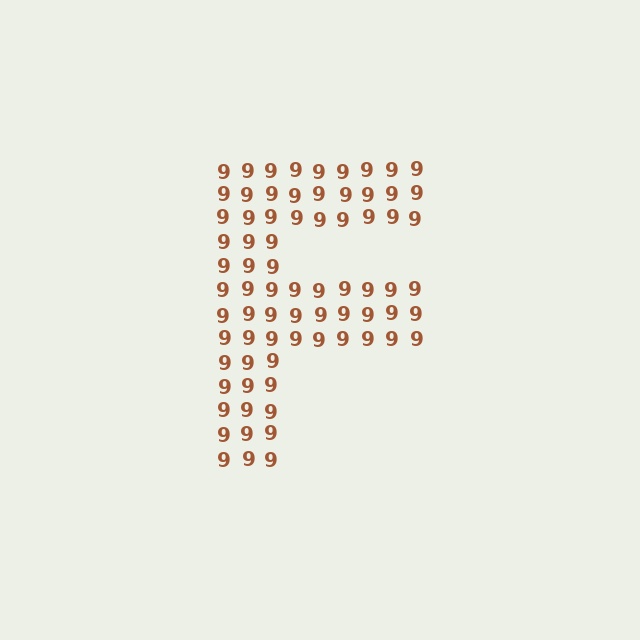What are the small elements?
The small elements are digit 9's.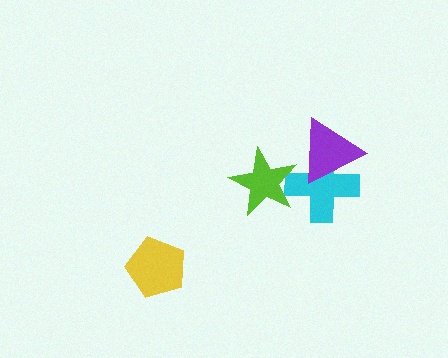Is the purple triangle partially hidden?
No, no other shape covers it.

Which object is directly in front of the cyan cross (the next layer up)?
The lime star is directly in front of the cyan cross.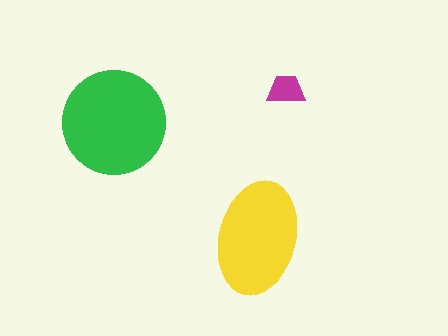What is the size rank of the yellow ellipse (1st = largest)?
2nd.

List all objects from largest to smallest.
The green circle, the yellow ellipse, the magenta trapezoid.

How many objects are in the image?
There are 3 objects in the image.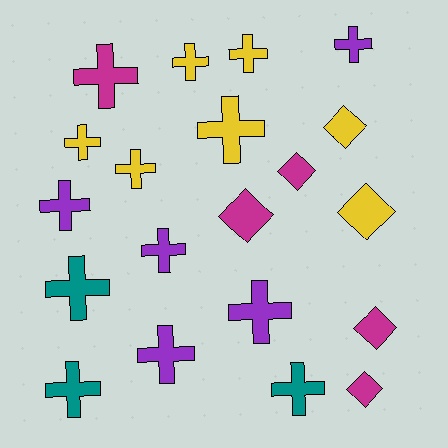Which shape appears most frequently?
Cross, with 14 objects.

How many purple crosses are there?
There are 5 purple crosses.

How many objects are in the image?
There are 20 objects.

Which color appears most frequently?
Yellow, with 7 objects.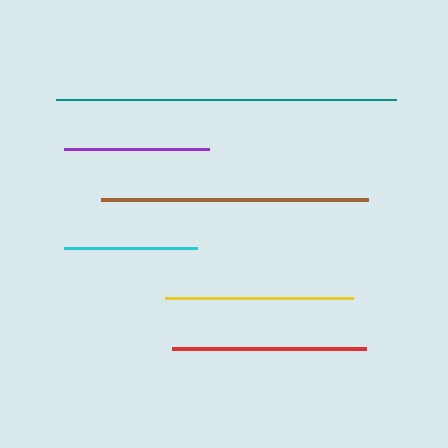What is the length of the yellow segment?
The yellow segment is approximately 188 pixels long.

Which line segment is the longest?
The teal line is the longest at approximately 340 pixels.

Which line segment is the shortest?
The cyan line is the shortest at approximately 133 pixels.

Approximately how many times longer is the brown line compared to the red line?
The brown line is approximately 1.4 times the length of the red line.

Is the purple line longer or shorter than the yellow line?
The yellow line is longer than the purple line.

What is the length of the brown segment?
The brown segment is approximately 267 pixels long.